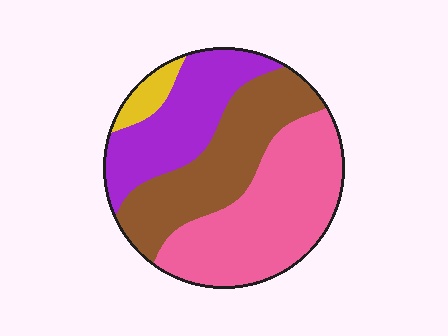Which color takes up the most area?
Pink, at roughly 40%.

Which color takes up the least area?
Yellow, at roughly 5%.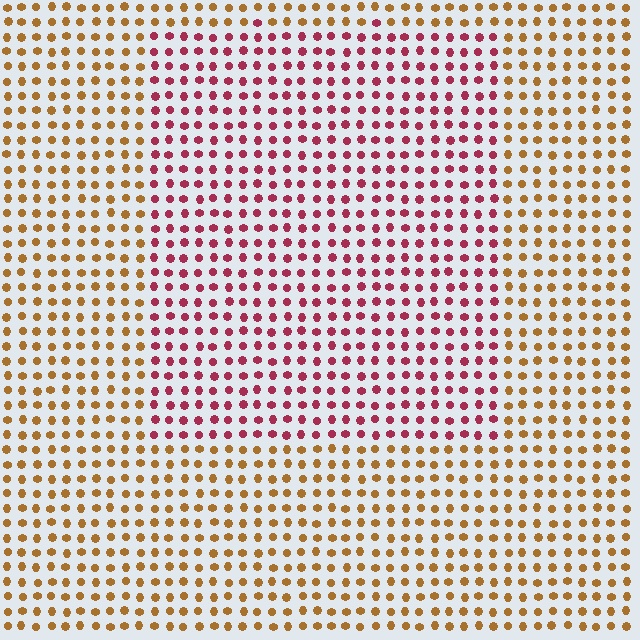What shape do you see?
I see a rectangle.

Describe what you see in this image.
The image is filled with small brown elements in a uniform arrangement. A rectangle-shaped region is visible where the elements are tinted to a slightly different hue, forming a subtle color boundary.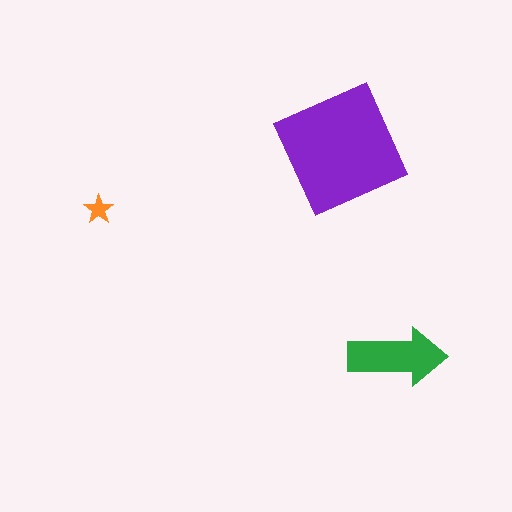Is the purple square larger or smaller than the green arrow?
Larger.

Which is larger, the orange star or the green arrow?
The green arrow.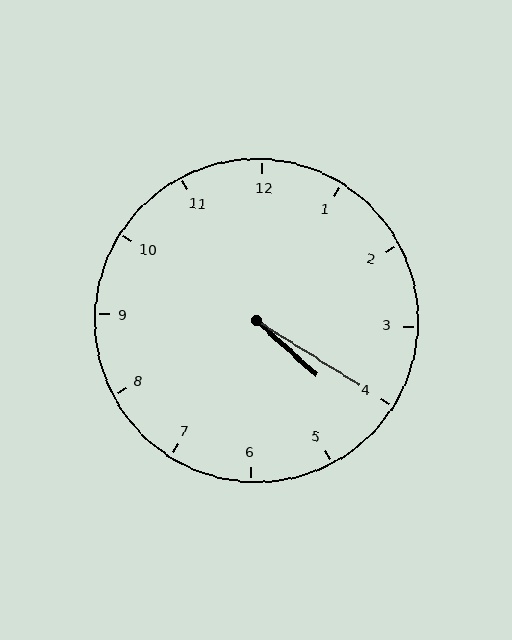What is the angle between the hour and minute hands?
Approximately 10 degrees.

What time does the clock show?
4:20.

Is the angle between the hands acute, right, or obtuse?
It is acute.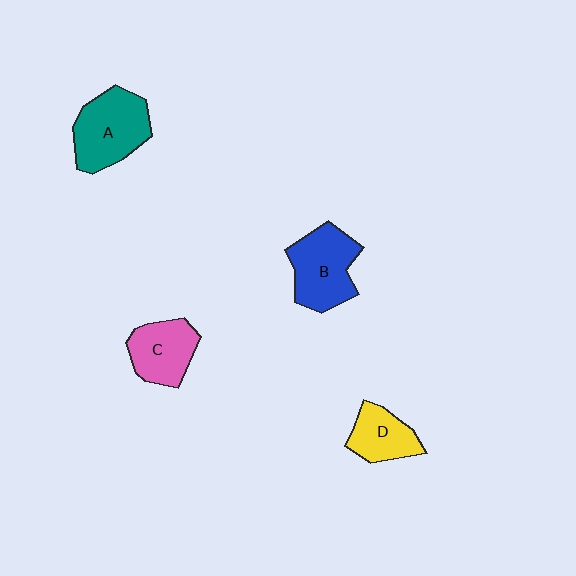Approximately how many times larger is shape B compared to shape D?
Approximately 1.5 times.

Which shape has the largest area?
Shape A (teal).